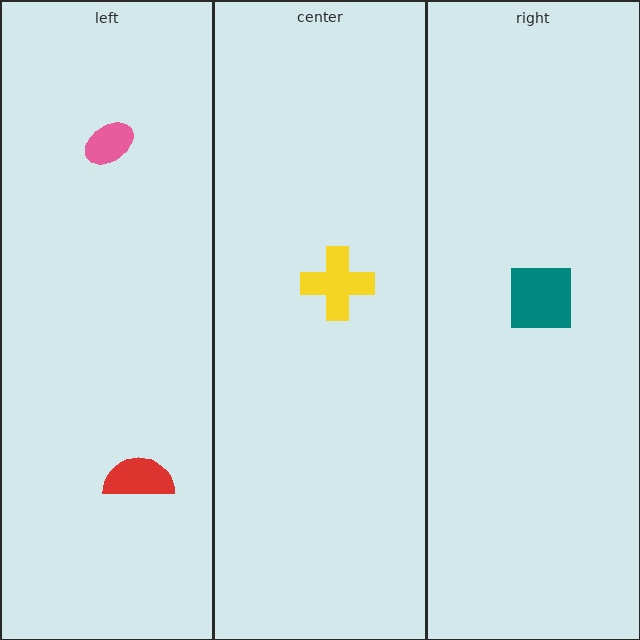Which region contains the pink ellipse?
The left region.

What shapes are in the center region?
The yellow cross.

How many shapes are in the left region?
2.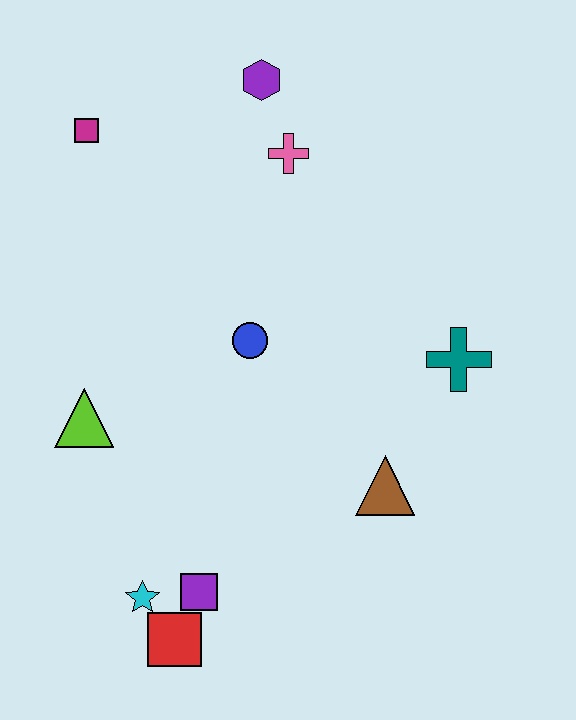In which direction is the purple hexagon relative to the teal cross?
The purple hexagon is above the teal cross.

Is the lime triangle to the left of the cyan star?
Yes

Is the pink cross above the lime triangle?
Yes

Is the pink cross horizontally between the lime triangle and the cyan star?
No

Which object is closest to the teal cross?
The brown triangle is closest to the teal cross.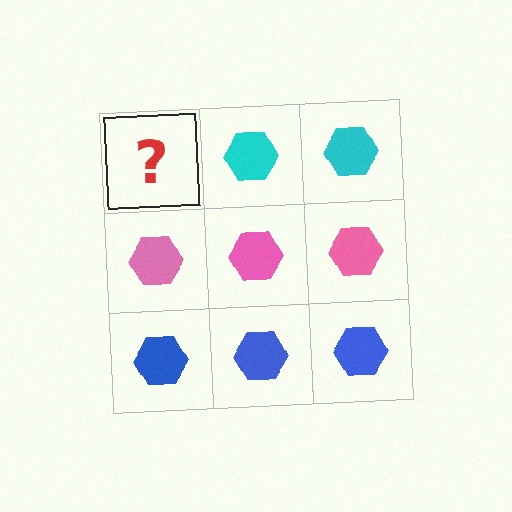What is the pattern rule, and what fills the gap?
The rule is that each row has a consistent color. The gap should be filled with a cyan hexagon.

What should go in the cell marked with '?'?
The missing cell should contain a cyan hexagon.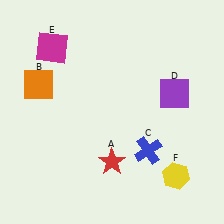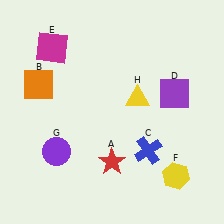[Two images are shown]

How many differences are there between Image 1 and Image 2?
There are 2 differences between the two images.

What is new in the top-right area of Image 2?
A yellow triangle (H) was added in the top-right area of Image 2.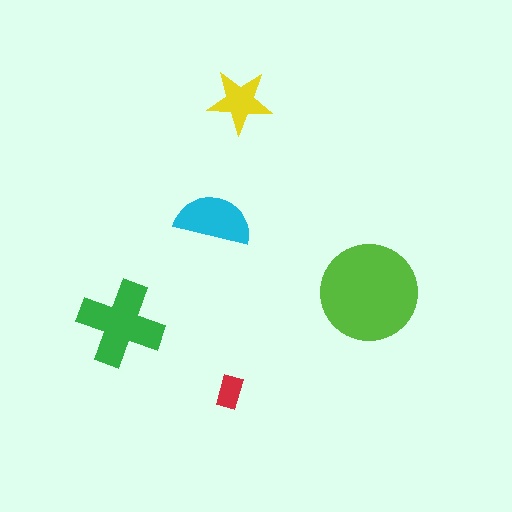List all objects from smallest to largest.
The red rectangle, the yellow star, the cyan semicircle, the green cross, the lime circle.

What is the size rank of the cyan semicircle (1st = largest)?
3rd.